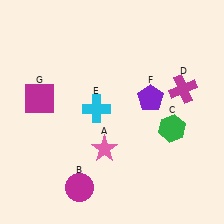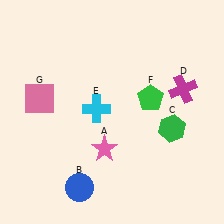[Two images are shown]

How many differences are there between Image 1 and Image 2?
There are 3 differences between the two images.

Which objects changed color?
B changed from magenta to blue. F changed from purple to green. G changed from magenta to pink.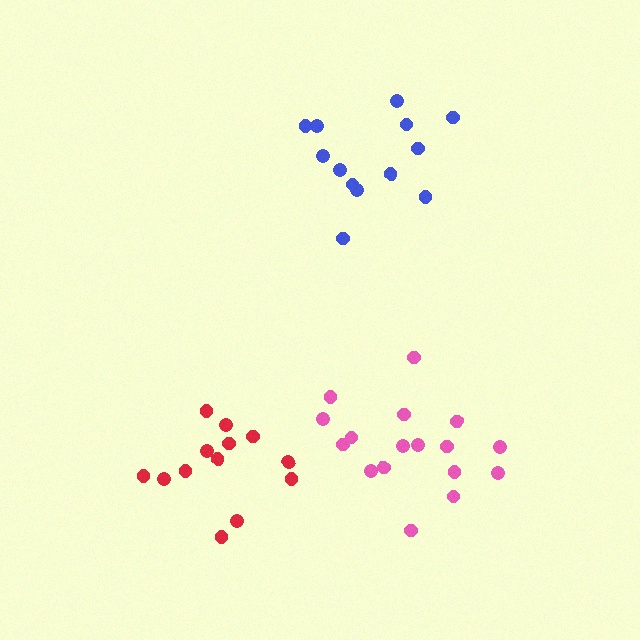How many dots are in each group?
Group 1: 13 dots, Group 2: 13 dots, Group 3: 17 dots (43 total).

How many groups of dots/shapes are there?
There are 3 groups.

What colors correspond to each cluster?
The clusters are colored: blue, red, pink.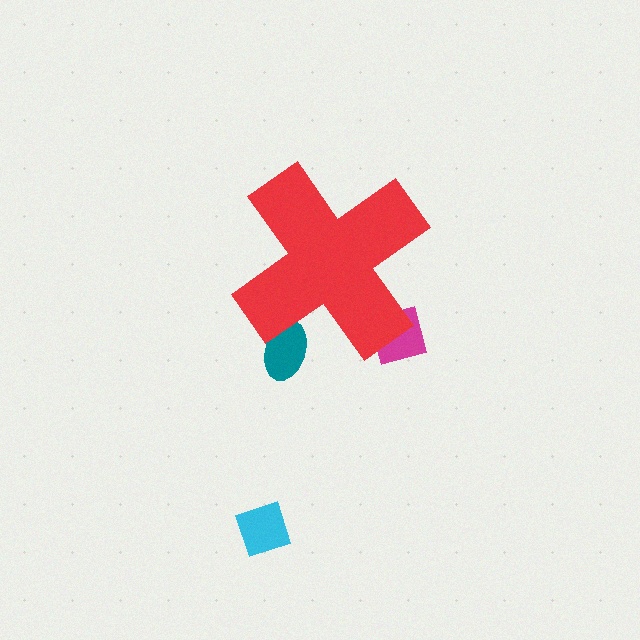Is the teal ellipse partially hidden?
Yes, the teal ellipse is partially hidden behind the red cross.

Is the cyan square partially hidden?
No, the cyan square is fully visible.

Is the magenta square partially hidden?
Yes, the magenta square is partially hidden behind the red cross.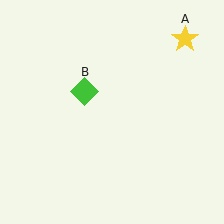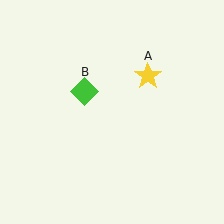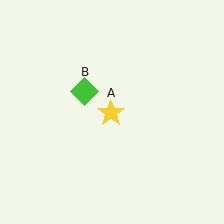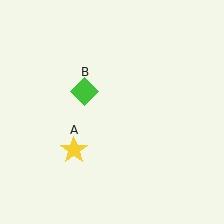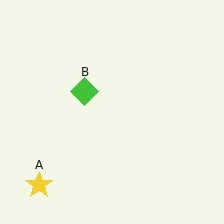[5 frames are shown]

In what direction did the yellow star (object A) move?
The yellow star (object A) moved down and to the left.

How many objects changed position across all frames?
1 object changed position: yellow star (object A).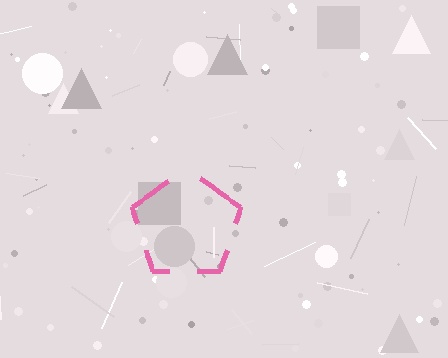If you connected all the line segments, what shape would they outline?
They would outline a pentagon.